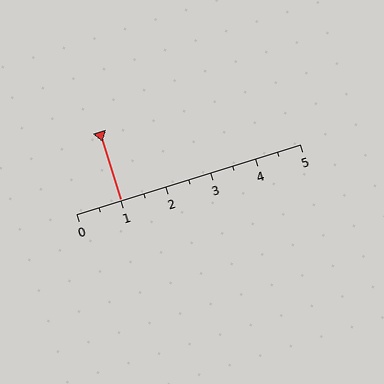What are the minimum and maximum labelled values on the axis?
The axis runs from 0 to 5.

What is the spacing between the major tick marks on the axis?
The major ticks are spaced 1 apart.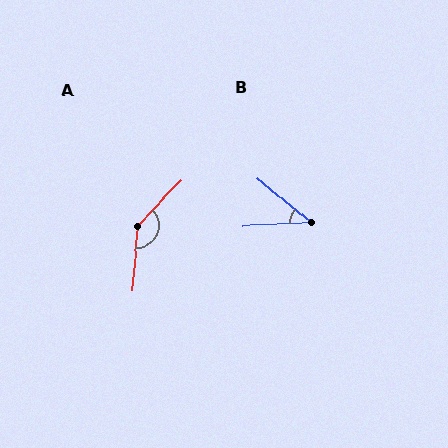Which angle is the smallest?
B, at approximately 43 degrees.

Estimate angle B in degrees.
Approximately 43 degrees.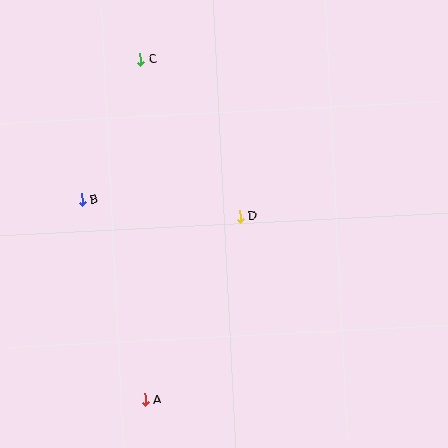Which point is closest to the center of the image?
Point D at (240, 216) is closest to the center.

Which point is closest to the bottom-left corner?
Point A is closest to the bottom-left corner.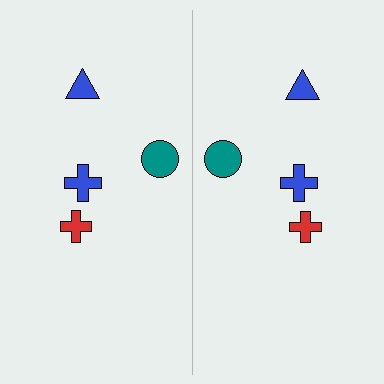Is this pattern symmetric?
Yes, this pattern has bilateral (reflection) symmetry.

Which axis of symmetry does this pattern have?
The pattern has a vertical axis of symmetry running through the center of the image.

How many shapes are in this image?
There are 8 shapes in this image.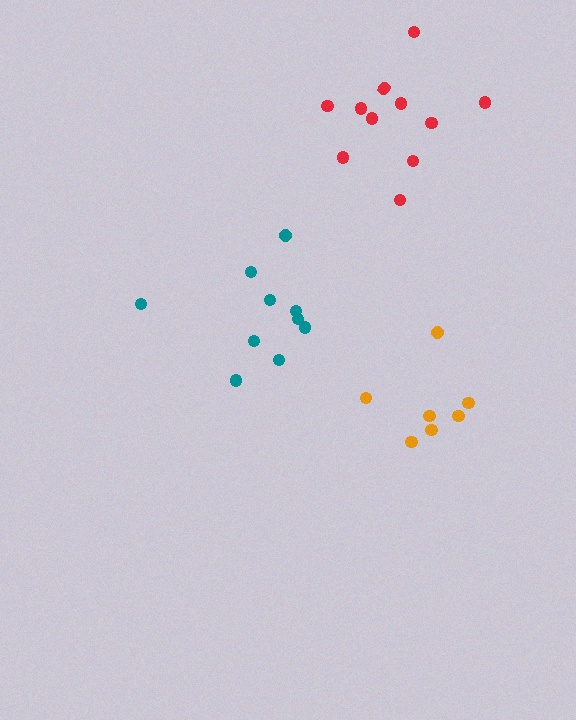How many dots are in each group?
Group 1: 10 dots, Group 2: 7 dots, Group 3: 11 dots (28 total).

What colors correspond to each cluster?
The clusters are colored: teal, orange, red.